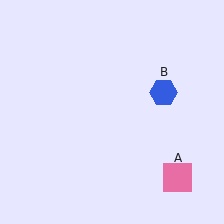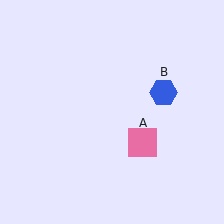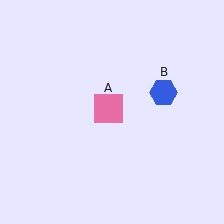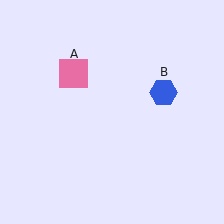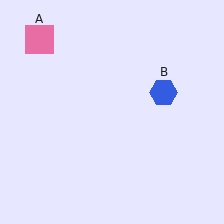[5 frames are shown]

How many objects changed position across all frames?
1 object changed position: pink square (object A).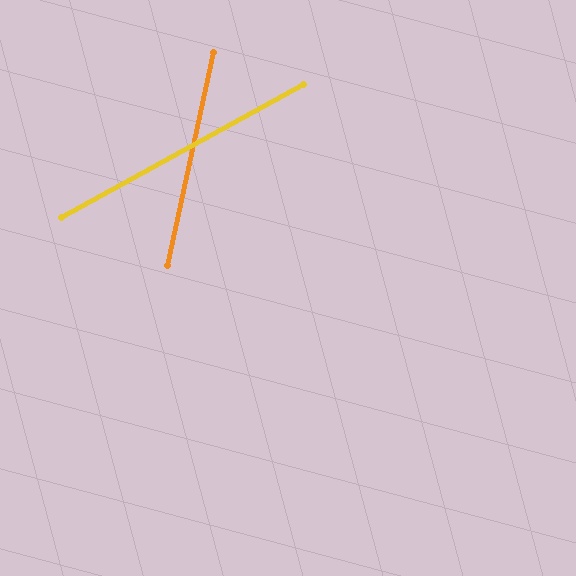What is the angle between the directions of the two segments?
Approximately 49 degrees.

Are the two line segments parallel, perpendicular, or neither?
Neither parallel nor perpendicular — they differ by about 49°.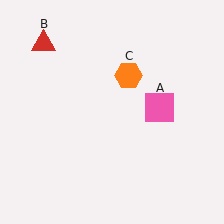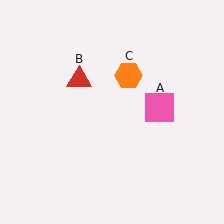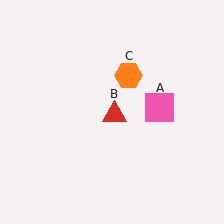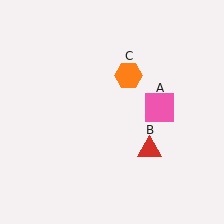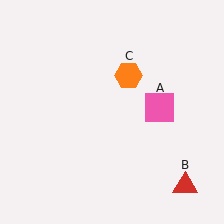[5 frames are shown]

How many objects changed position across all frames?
1 object changed position: red triangle (object B).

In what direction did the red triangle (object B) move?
The red triangle (object B) moved down and to the right.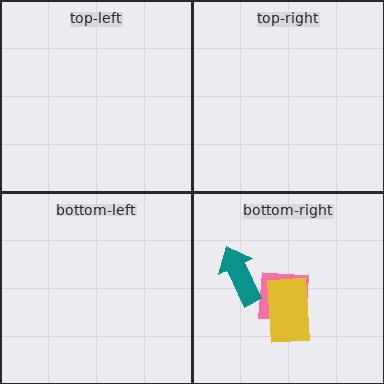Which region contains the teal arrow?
The bottom-right region.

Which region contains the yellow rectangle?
The bottom-right region.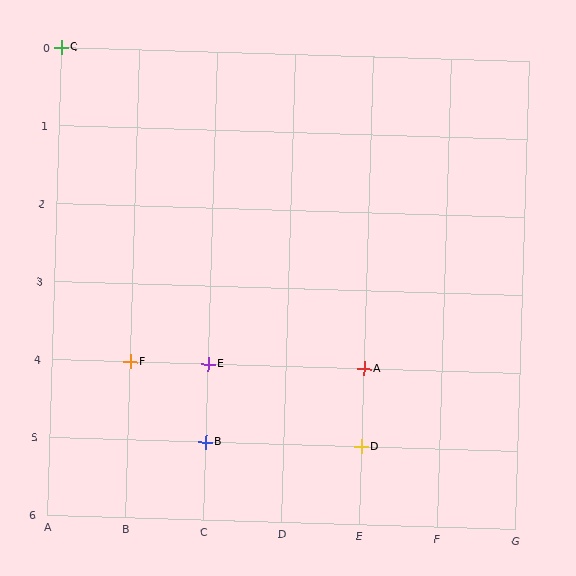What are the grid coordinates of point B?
Point B is at grid coordinates (C, 5).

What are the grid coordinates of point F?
Point F is at grid coordinates (B, 4).